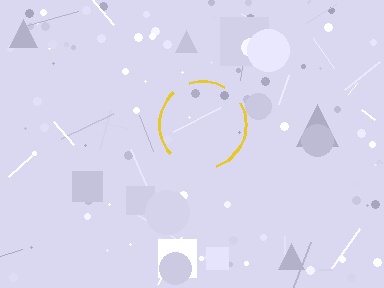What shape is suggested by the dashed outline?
The dashed outline suggests a circle.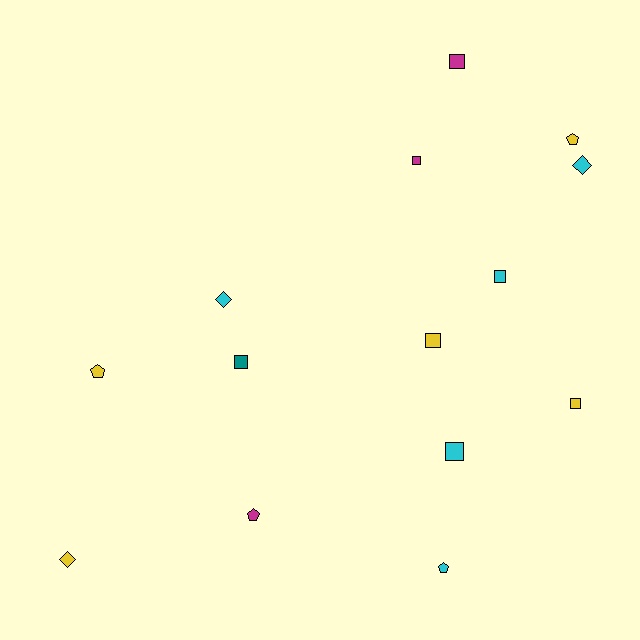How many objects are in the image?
There are 14 objects.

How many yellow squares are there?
There are 2 yellow squares.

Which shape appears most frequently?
Square, with 7 objects.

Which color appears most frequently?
Cyan, with 5 objects.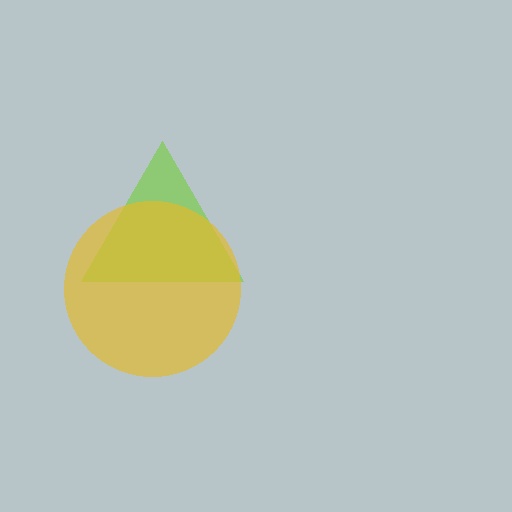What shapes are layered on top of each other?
The layered shapes are: a lime triangle, a yellow circle.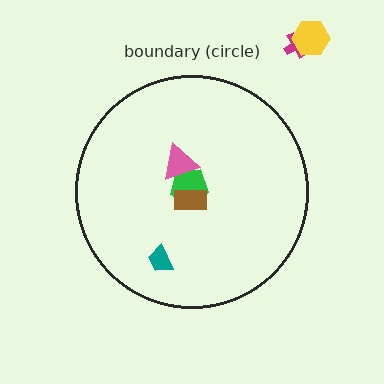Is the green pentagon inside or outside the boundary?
Inside.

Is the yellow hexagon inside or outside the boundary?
Outside.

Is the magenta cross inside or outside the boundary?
Outside.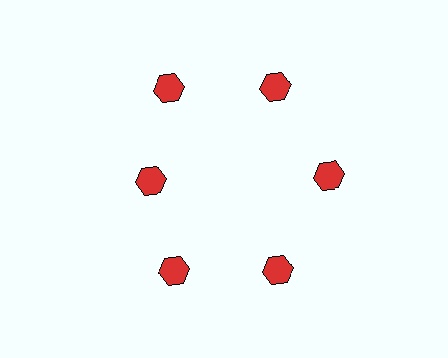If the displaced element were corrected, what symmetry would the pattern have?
It would have 6-fold rotational symmetry — the pattern would map onto itself every 60 degrees.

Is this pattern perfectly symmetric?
No. The 6 red hexagons are arranged in a ring, but one element near the 9 o'clock position is pulled inward toward the center, breaking the 6-fold rotational symmetry.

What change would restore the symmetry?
The symmetry would be restored by moving it outward, back onto the ring so that all 6 hexagons sit at equal angles and equal distance from the center.